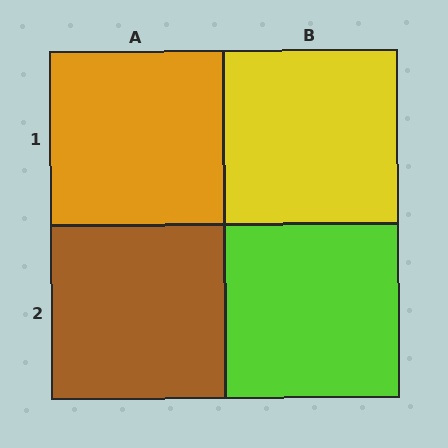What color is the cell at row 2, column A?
Brown.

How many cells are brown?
1 cell is brown.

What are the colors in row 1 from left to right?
Orange, yellow.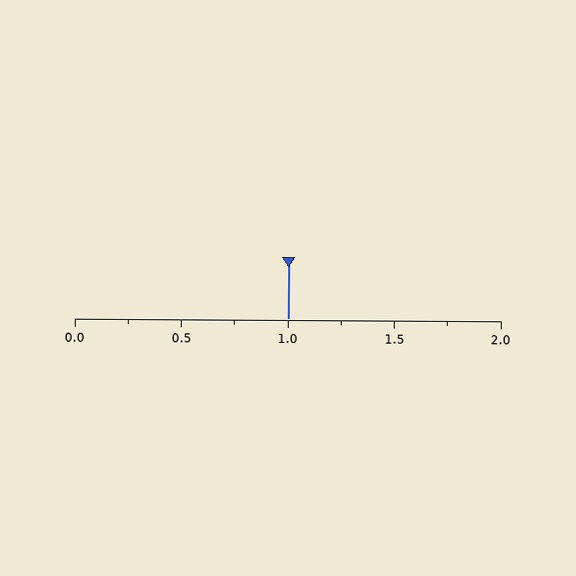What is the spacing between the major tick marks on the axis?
The major ticks are spaced 0.5 apart.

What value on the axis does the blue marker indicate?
The marker indicates approximately 1.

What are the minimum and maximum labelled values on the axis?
The axis runs from 0.0 to 2.0.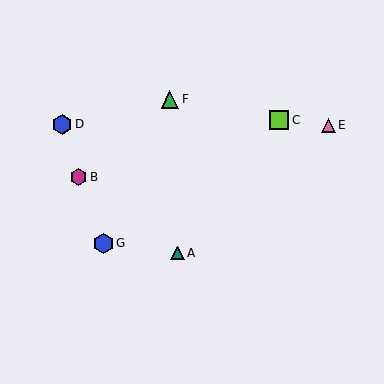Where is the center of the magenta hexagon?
The center of the magenta hexagon is at (78, 177).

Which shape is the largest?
The blue hexagon (labeled G) is the largest.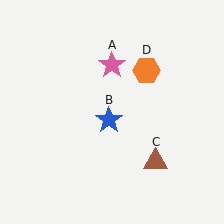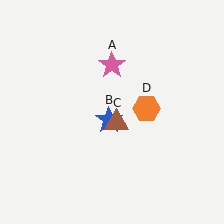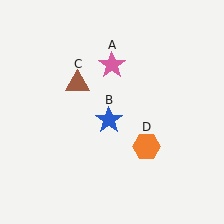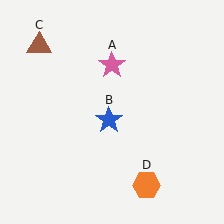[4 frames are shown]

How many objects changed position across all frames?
2 objects changed position: brown triangle (object C), orange hexagon (object D).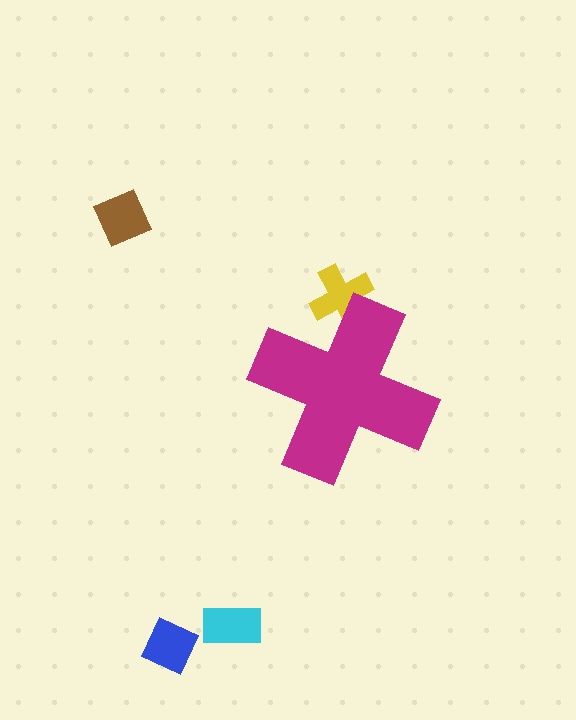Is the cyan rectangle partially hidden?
No, the cyan rectangle is fully visible.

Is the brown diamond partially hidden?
No, the brown diamond is fully visible.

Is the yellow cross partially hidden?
Yes, the yellow cross is partially hidden behind the magenta cross.